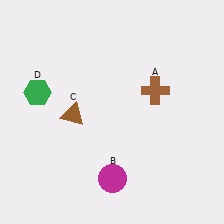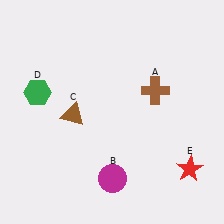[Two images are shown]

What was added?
A red star (E) was added in Image 2.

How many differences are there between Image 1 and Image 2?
There is 1 difference between the two images.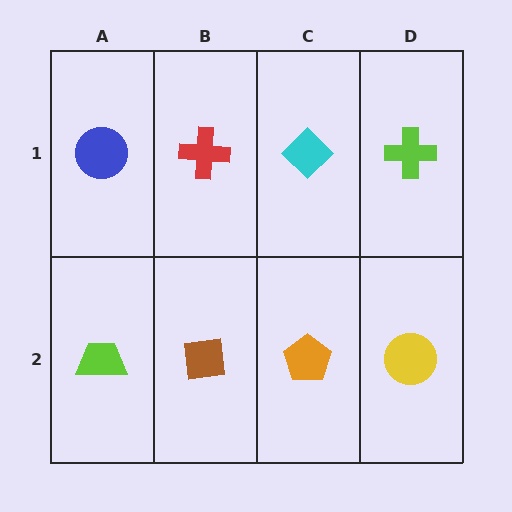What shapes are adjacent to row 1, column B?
A brown square (row 2, column B), a blue circle (row 1, column A), a cyan diamond (row 1, column C).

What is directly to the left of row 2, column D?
An orange pentagon.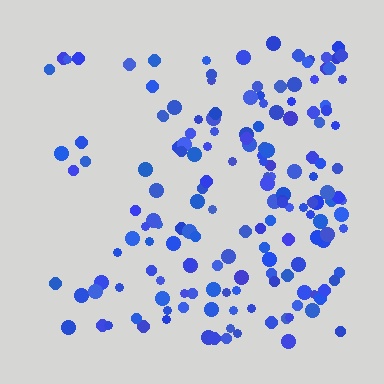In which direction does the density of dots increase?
From left to right, with the right side densest.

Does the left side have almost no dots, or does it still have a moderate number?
Still a moderate number, just noticeably fewer than the right.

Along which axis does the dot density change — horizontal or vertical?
Horizontal.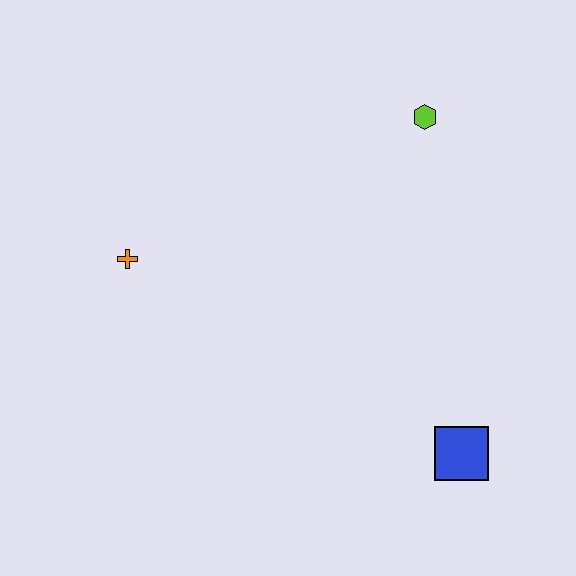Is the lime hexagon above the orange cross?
Yes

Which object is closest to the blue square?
The lime hexagon is closest to the blue square.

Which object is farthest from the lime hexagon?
The blue square is farthest from the lime hexagon.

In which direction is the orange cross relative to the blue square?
The orange cross is to the left of the blue square.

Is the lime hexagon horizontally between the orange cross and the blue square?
Yes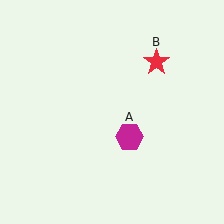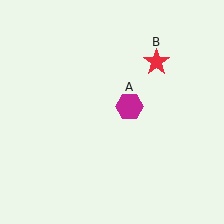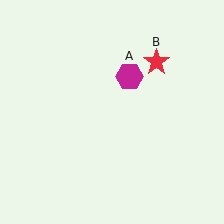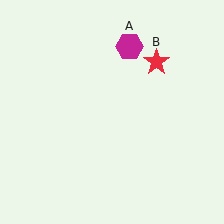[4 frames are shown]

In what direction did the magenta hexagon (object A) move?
The magenta hexagon (object A) moved up.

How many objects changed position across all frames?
1 object changed position: magenta hexagon (object A).